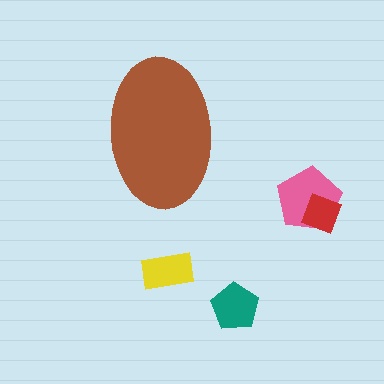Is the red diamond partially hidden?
No, the red diamond is fully visible.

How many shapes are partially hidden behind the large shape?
0 shapes are partially hidden.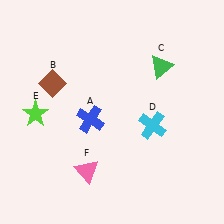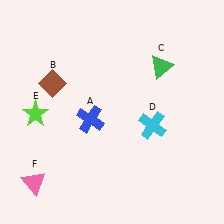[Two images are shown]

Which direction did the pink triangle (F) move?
The pink triangle (F) moved left.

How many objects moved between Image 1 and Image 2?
1 object moved between the two images.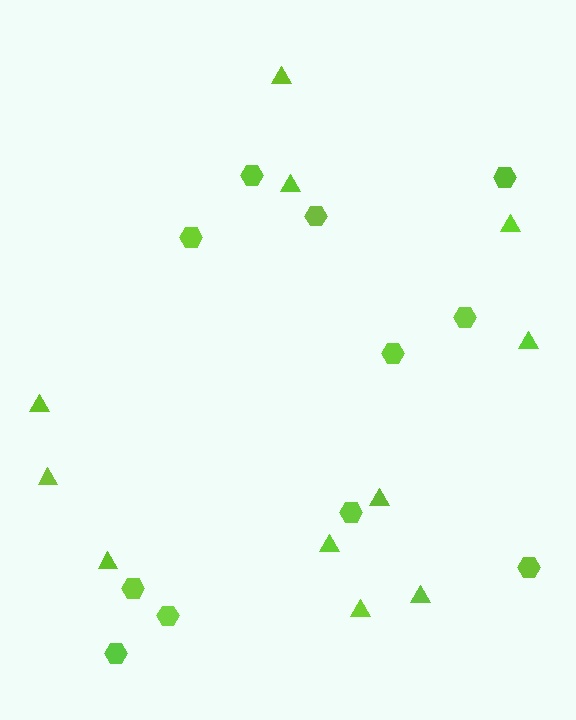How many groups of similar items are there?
There are 2 groups: one group of hexagons (11) and one group of triangles (11).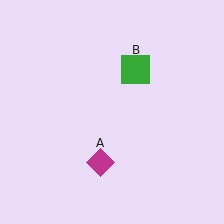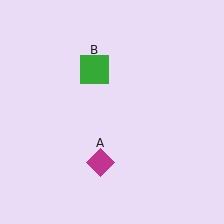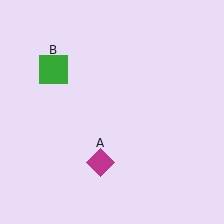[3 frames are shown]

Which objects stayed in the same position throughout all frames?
Magenta diamond (object A) remained stationary.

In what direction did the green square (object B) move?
The green square (object B) moved left.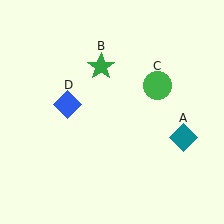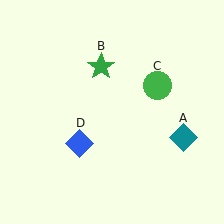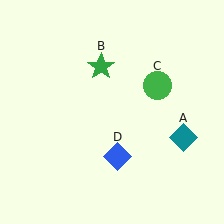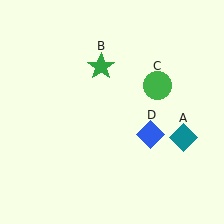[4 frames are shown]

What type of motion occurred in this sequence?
The blue diamond (object D) rotated counterclockwise around the center of the scene.